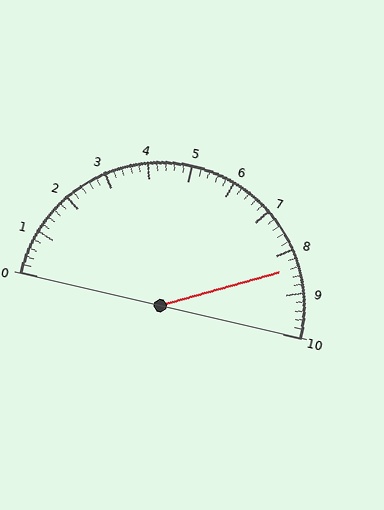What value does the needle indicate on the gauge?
The needle indicates approximately 8.4.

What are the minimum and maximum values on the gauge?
The gauge ranges from 0 to 10.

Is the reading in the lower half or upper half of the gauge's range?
The reading is in the upper half of the range (0 to 10).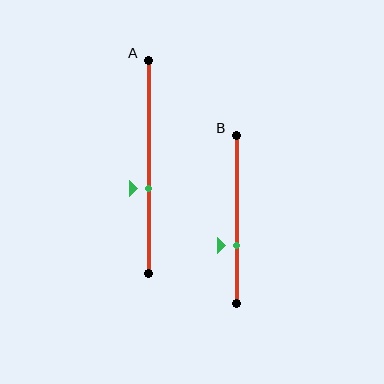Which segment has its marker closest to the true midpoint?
Segment A has its marker closest to the true midpoint.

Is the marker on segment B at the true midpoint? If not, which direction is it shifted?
No, the marker on segment B is shifted downward by about 16% of the segment length.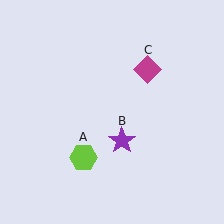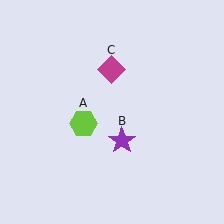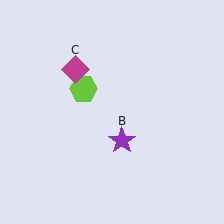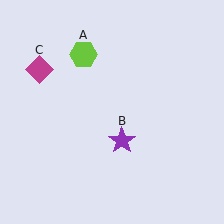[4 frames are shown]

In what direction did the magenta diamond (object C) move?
The magenta diamond (object C) moved left.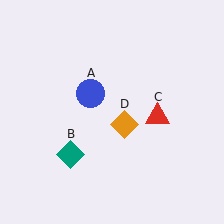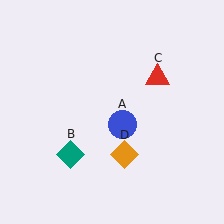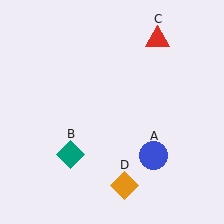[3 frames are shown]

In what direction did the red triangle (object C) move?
The red triangle (object C) moved up.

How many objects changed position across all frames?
3 objects changed position: blue circle (object A), red triangle (object C), orange diamond (object D).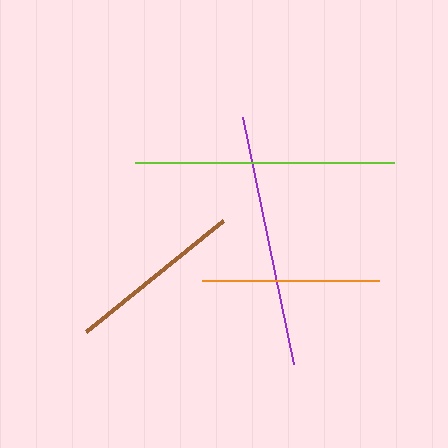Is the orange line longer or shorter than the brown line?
The orange line is longer than the brown line.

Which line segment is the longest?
The lime line is the longest at approximately 259 pixels.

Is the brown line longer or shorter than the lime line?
The lime line is longer than the brown line.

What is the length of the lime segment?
The lime segment is approximately 259 pixels long.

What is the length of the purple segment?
The purple segment is approximately 253 pixels long.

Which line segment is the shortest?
The brown line is the shortest at approximately 176 pixels.